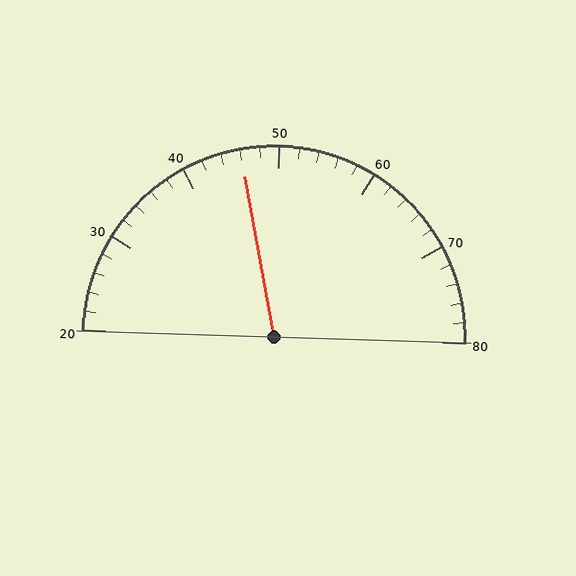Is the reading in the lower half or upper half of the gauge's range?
The reading is in the lower half of the range (20 to 80).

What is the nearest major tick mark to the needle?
The nearest major tick mark is 50.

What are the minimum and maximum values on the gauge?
The gauge ranges from 20 to 80.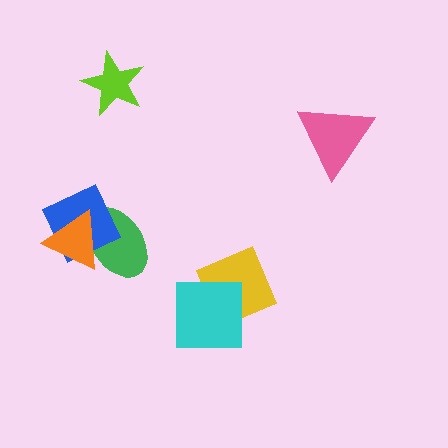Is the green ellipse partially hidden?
Yes, it is partially covered by another shape.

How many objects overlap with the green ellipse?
2 objects overlap with the green ellipse.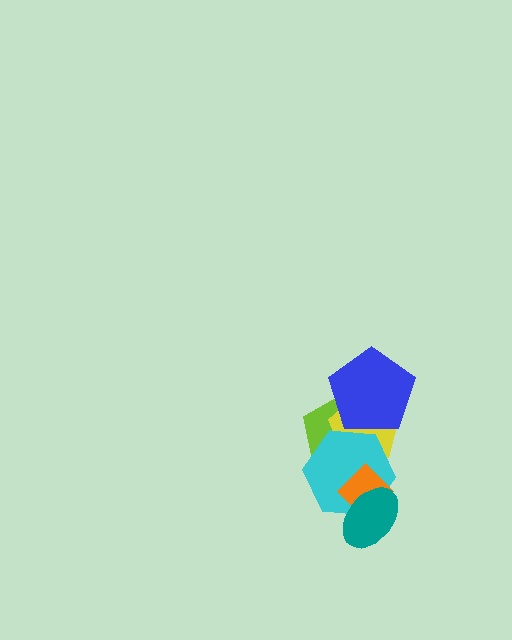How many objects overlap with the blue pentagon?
2 objects overlap with the blue pentagon.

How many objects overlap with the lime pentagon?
4 objects overlap with the lime pentagon.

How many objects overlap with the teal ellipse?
2 objects overlap with the teal ellipse.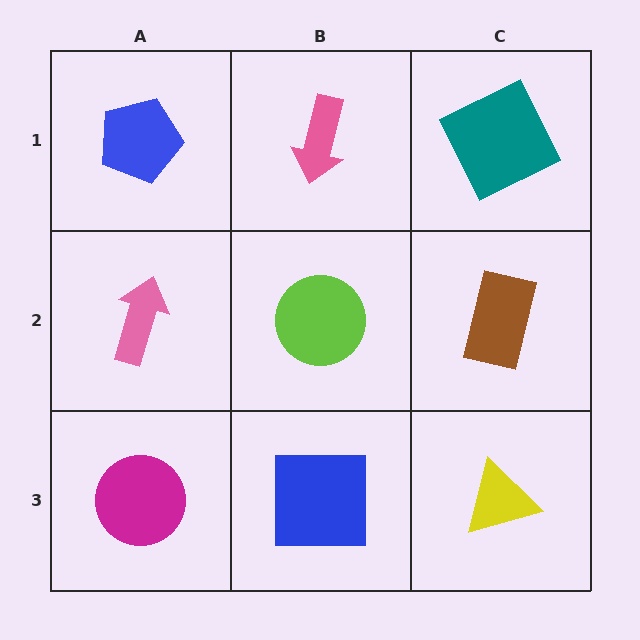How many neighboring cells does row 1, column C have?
2.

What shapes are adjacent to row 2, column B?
A pink arrow (row 1, column B), a blue square (row 3, column B), a pink arrow (row 2, column A), a brown rectangle (row 2, column C).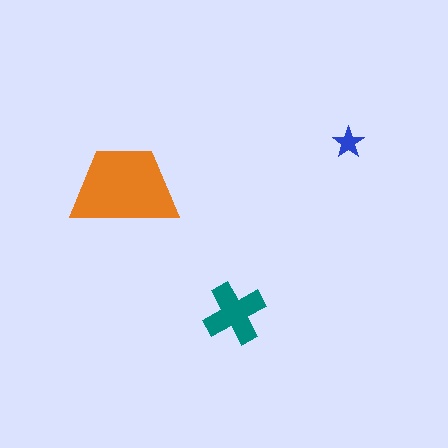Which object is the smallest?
The blue star.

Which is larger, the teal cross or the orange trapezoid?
The orange trapezoid.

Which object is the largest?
The orange trapezoid.